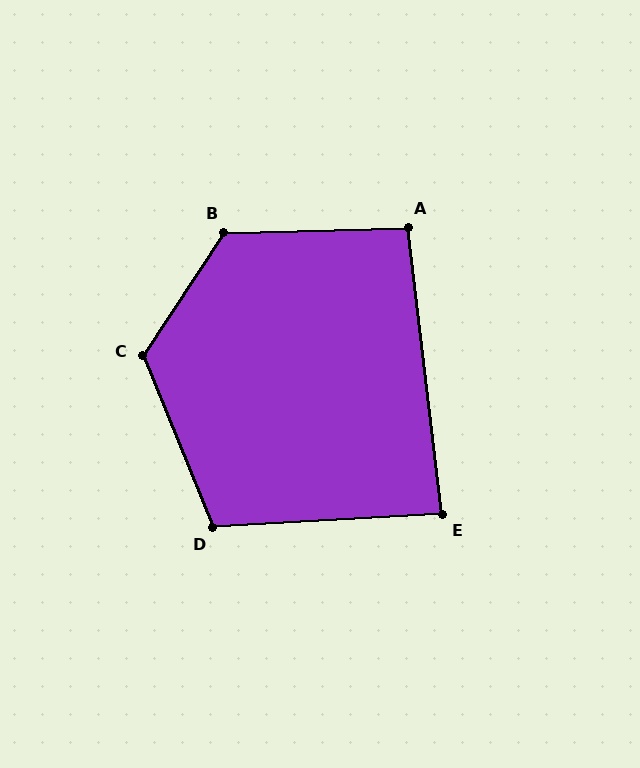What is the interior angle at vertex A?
Approximately 95 degrees (obtuse).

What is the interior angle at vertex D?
Approximately 109 degrees (obtuse).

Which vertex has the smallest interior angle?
E, at approximately 86 degrees.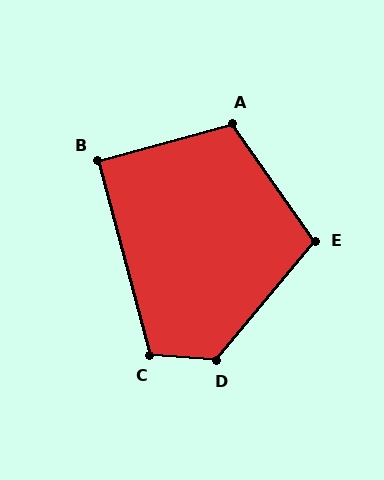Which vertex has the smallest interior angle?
B, at approximately 90 degrees.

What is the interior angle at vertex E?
Approximately 105 degrees (obtuse).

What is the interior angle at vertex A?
Approximately 110 degrees (obtuse).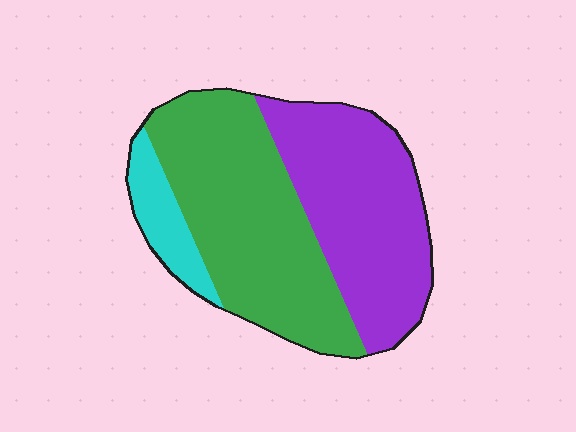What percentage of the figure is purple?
Purple covers about 40% of the figure.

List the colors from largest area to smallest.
From largest to smallest: green, purple, cyan.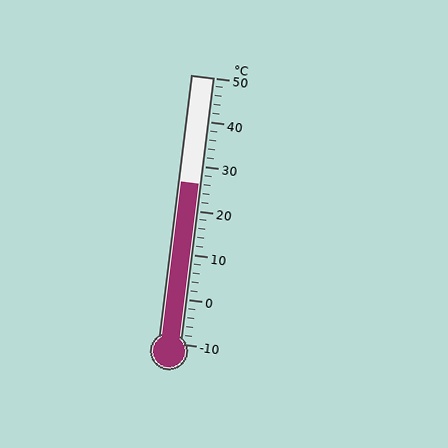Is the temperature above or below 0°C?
The temperature is above 0°C.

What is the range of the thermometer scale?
The thermometer scale ranges from -10°C to 50°C.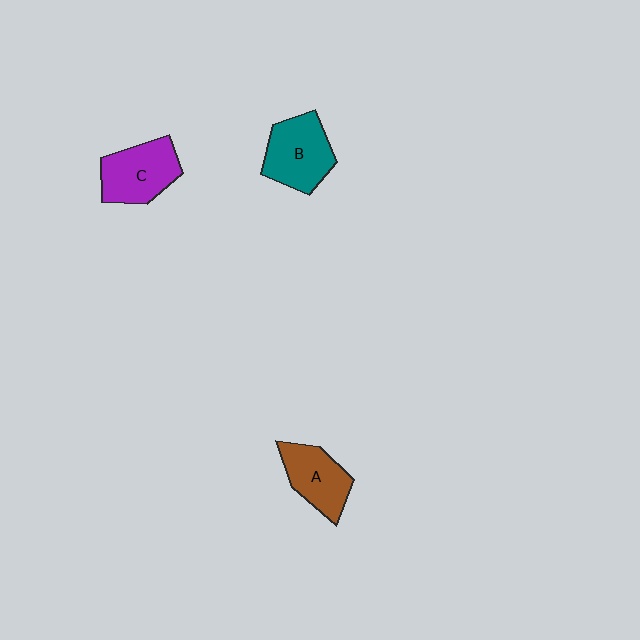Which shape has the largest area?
Shape B (teal).